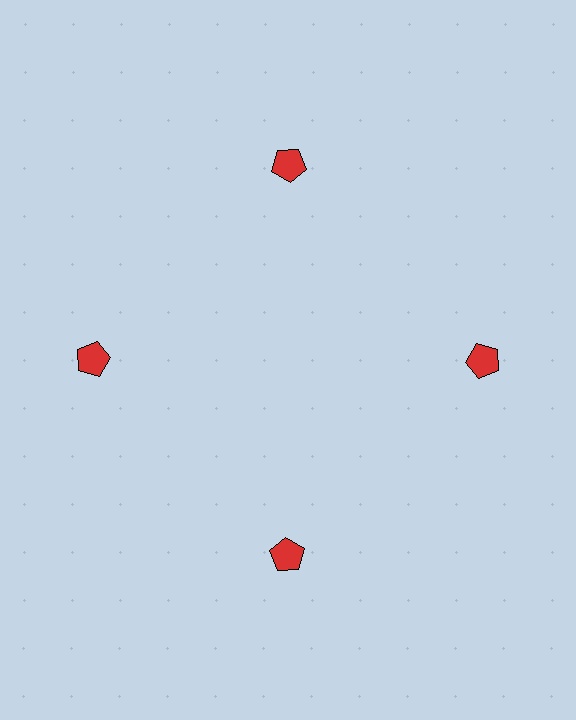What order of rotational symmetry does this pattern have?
This pattern has 4-fold rotational symmetry.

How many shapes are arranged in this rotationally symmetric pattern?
There are 4 shapes, arranged in 4 groups of 1.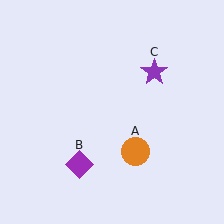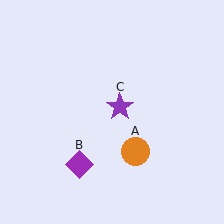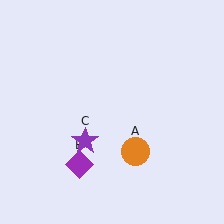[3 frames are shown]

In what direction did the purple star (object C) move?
The purple star (object C) moved down and to the left.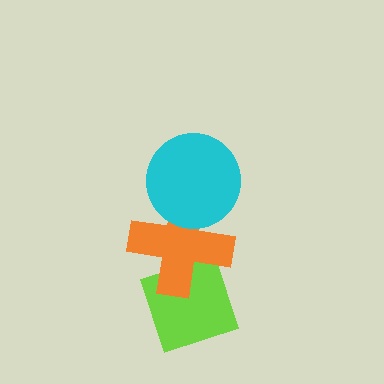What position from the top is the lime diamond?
The lime diamond is 3rd from the top.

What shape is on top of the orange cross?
The cyan circle is on top of the orange cross.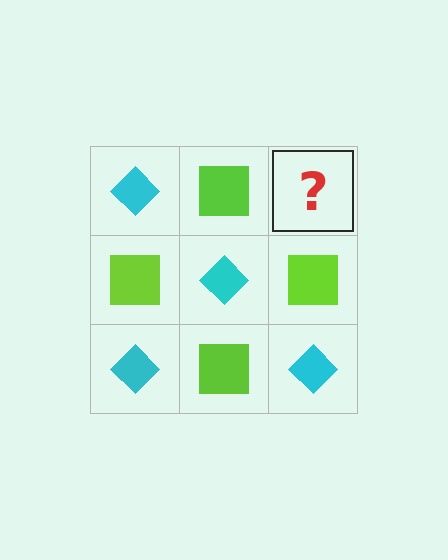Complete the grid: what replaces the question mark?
The question mark should be replaced with a cyan diamond.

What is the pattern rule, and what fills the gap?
The rule is that it alternates cyan diamond and lime square in a checkerboard pattern. The gap should be filled with a cyan diamond.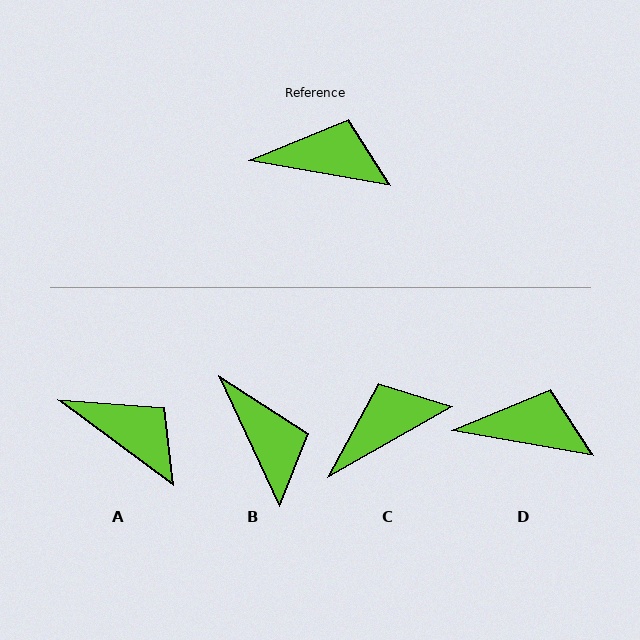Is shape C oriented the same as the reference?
No, it is off by about 40 degrees.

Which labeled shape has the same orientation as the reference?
D.